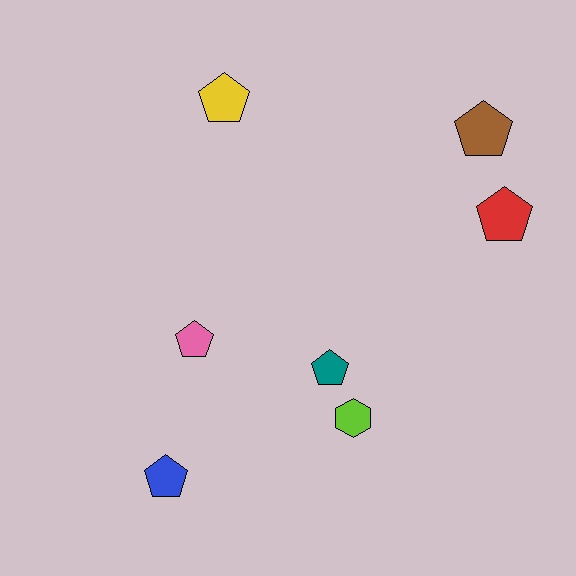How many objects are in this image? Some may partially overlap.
There are 7 objects.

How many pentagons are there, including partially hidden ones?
There are 6 pentagons.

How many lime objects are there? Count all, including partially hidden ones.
There is 1 lime object.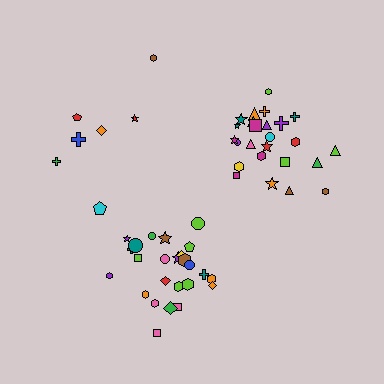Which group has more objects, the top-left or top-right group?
The top-right group.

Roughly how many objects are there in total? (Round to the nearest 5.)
Roughly 55 objects in total.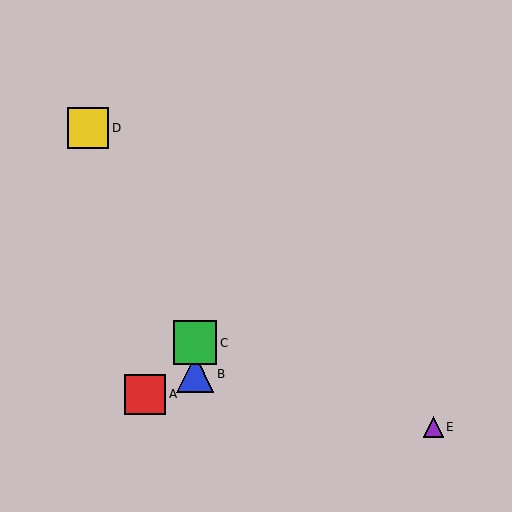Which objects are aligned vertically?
Objects B, C are aligned vertically.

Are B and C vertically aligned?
Yes, both are at x≈195.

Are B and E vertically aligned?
No, B is at x≈195 and E is at x≈433.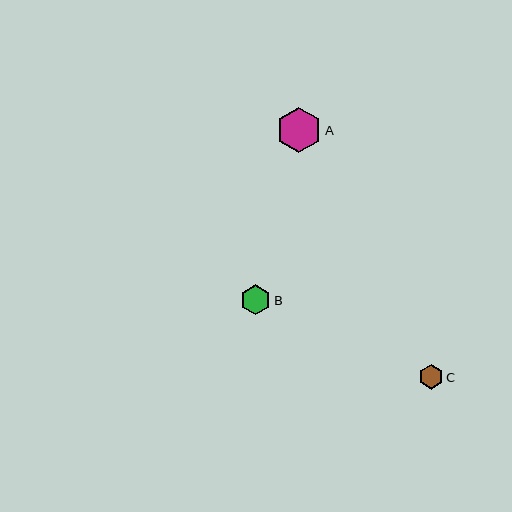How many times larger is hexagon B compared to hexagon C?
Hexagon B is approximately 1.2 times the size of hexagon C.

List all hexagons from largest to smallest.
From largest to smallest: A, B, C.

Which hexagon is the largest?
Hexagon A is the largest with a size of approximately 46 pixels.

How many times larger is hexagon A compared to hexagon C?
Hexagon A is approximately 1.9 times the size of hexagon C.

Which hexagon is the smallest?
Hexagon C is the smallest with a size of approximately 24 pixels.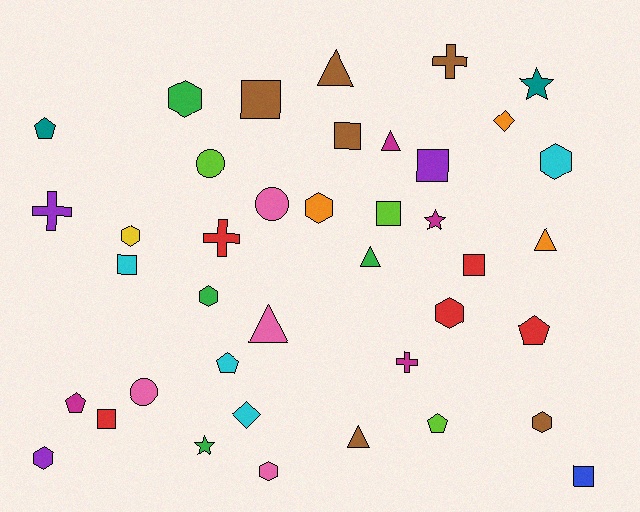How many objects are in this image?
There are 40 objects.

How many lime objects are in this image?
There are 3 lime objects.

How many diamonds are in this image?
There are 2 diamonds.